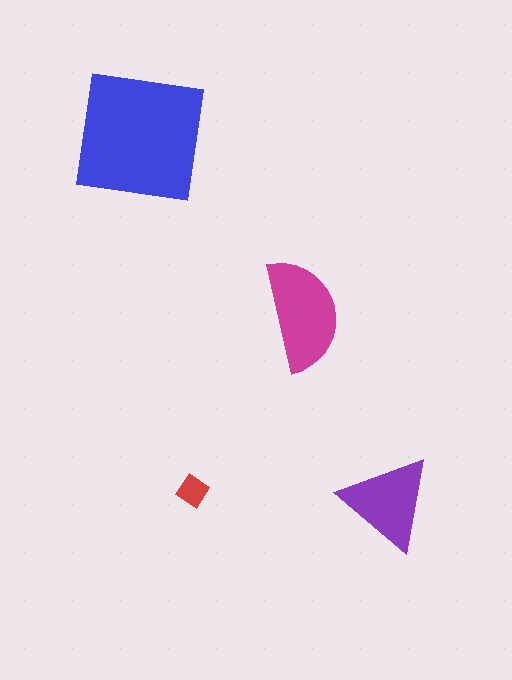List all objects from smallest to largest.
The red diamond, the purple triangle, the magenta semicircle, the blue square.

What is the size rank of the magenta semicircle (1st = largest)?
2nd.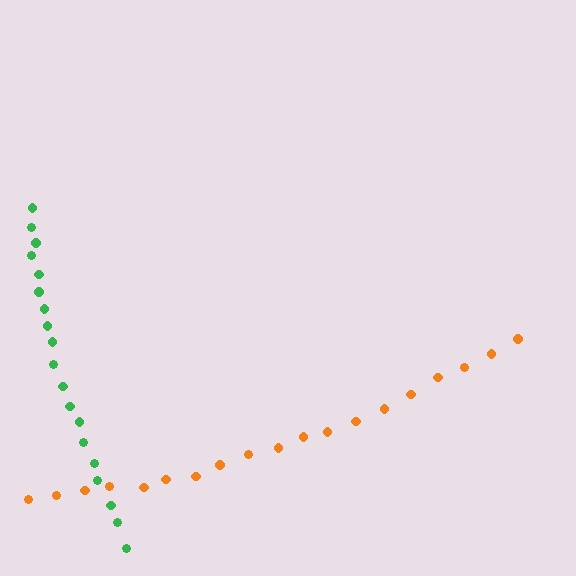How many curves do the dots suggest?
There are 2 distinct paths.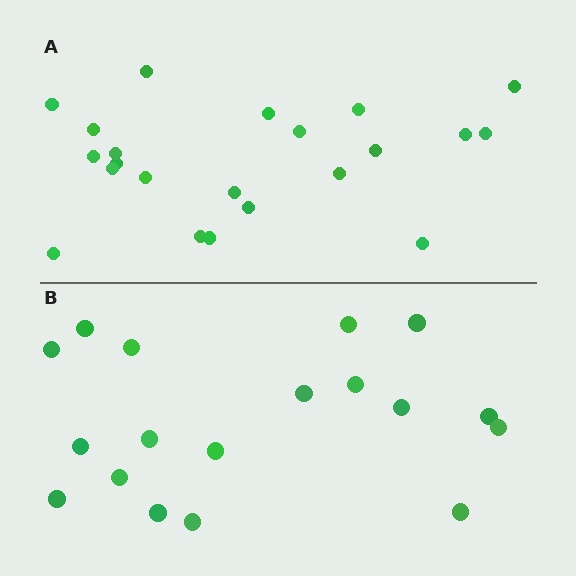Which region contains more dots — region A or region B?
Region A (the top region) has more dots.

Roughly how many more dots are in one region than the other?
Region A has about 4 more dots than region B.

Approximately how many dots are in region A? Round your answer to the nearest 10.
About 20 dots. (The exact count is 22, which rounds to 20.)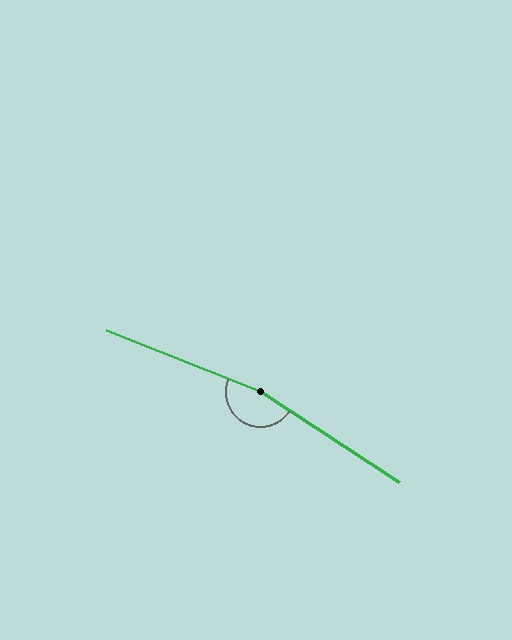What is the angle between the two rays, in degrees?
Approximately 169 degrees.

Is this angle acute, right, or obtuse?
It is obtuse.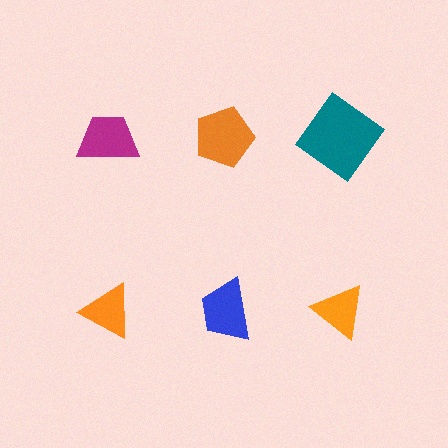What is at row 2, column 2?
A blue trapezoid.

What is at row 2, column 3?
An orange triangle.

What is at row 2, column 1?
An orange triangle.